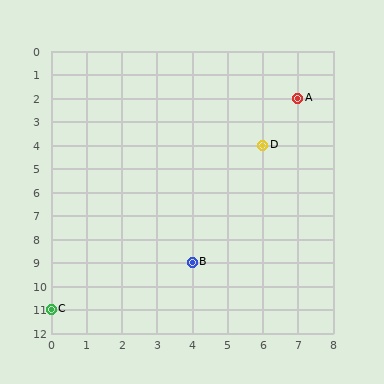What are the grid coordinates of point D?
Point D is at grid coordinates (6, 4).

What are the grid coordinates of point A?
Point A is at grid coordinates (7, 2).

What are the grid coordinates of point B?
Point B is at grid coordinates (4, 9).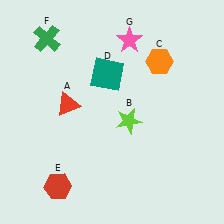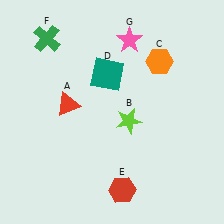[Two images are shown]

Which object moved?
The red hexagon (E) moved right.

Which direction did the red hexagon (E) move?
The red hexagon (E) moved right.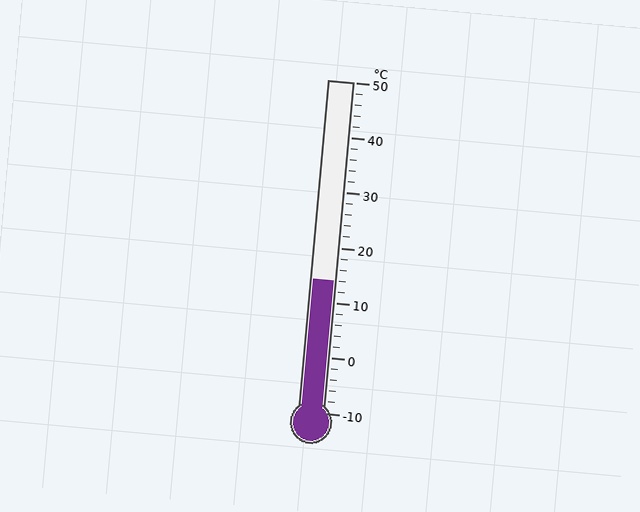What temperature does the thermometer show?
The thermometer shows approximately 14°C.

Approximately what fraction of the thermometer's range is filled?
The thermometer is filled to approximately 40% of its range.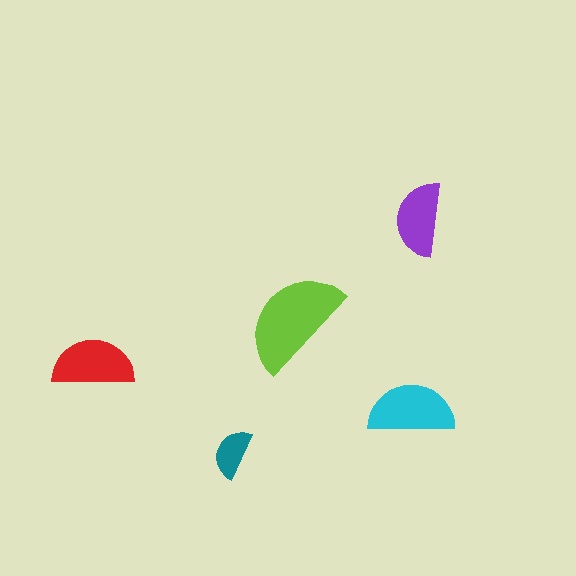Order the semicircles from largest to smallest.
the lime one, the cyan one, the red one, the purple one, the teal one.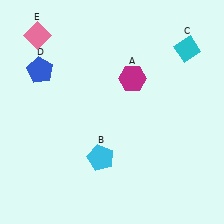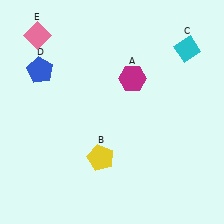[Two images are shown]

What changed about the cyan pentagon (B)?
In Image 1, B is cyan. In Image 2, it changed to yellow.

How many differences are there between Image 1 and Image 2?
There is 1 difference between the two images.